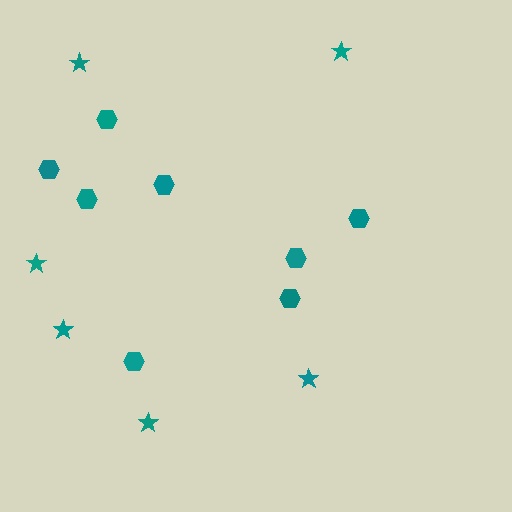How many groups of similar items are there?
There are 2 groups: one group of stars (6) and one group of hexagons (8).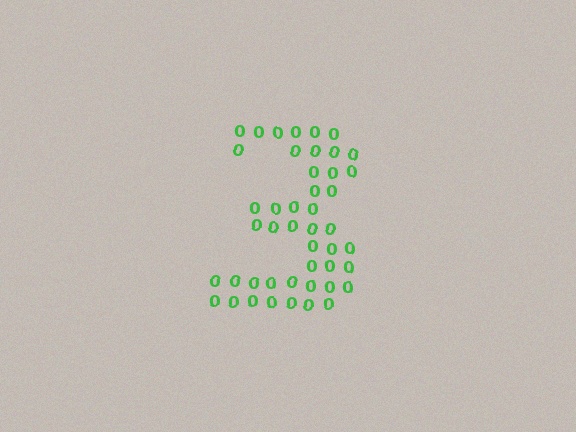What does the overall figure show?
The overall figure shows the digit 3.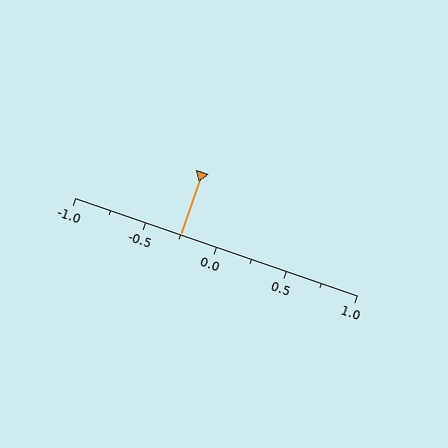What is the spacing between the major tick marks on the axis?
The major ticks are spaced 0.5 apart.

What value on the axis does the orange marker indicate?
The marker indicates approximately -0.25.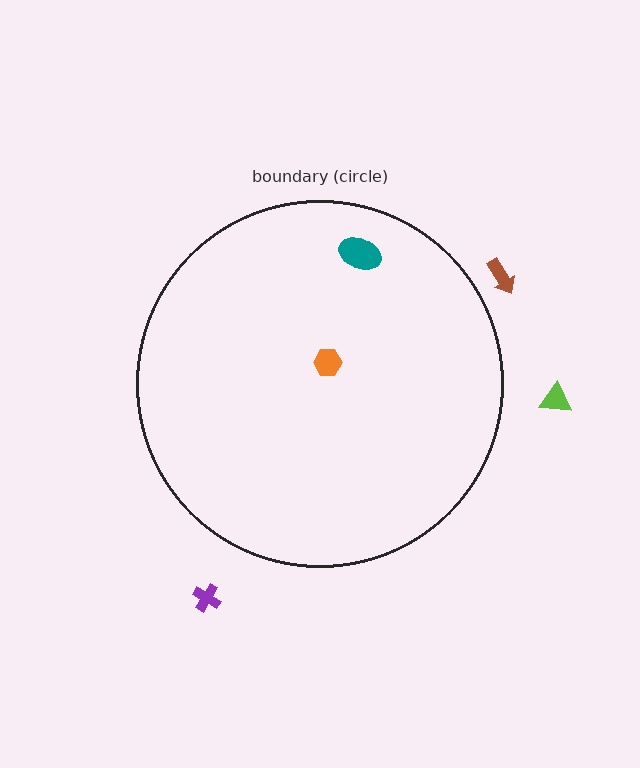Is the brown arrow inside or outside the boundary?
Outside.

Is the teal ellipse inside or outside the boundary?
Inside.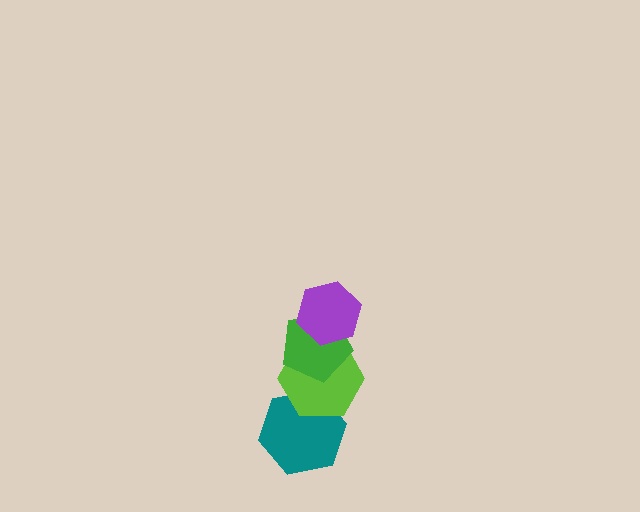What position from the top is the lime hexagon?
The lime hexagon is 3rd from the top.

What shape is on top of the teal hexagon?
The lime hexagon is on top of the teal hexagon.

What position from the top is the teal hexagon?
The teal hexagon is 4th from the top.